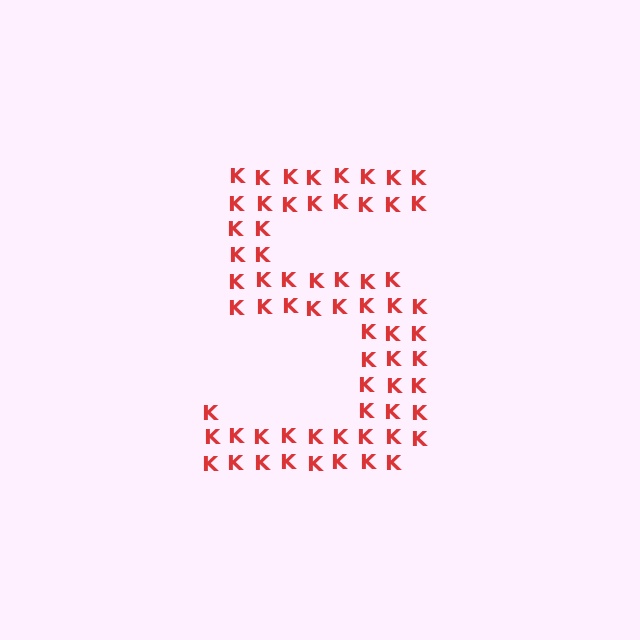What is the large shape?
The large shape is the digit 5.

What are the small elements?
The small elements are letter K's.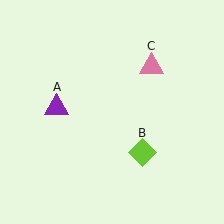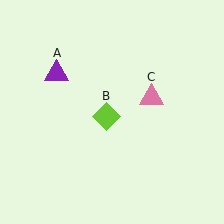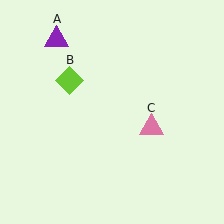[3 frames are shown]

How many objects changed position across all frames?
3 objects changed position: purple triangle (object A), lime diamond (object B), pink triangle (object C).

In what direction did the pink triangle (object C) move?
The pink triangle (object C) moved down.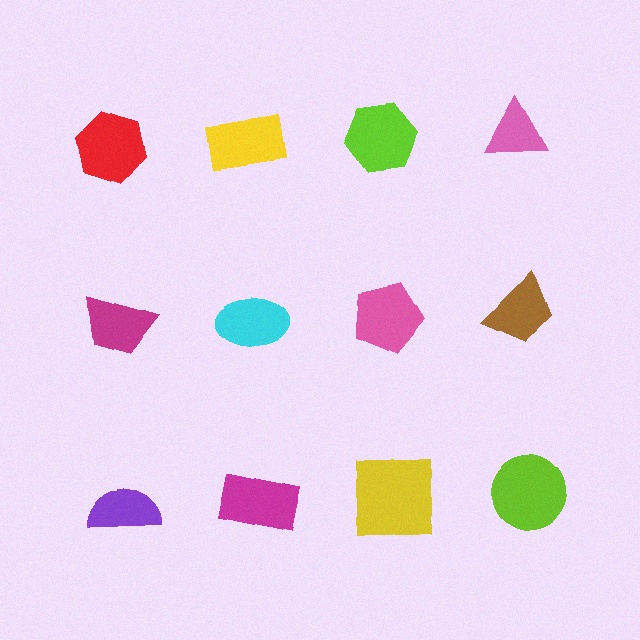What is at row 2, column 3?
A pink pentagon.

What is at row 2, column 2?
A cyan ellipse.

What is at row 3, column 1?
A purple semicircle.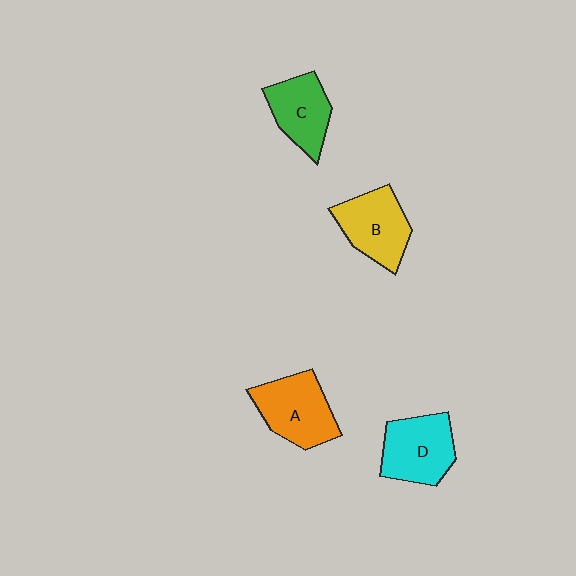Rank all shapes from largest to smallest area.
From largest to smallest: A (orange), D (cyan), B (yellow), C (green).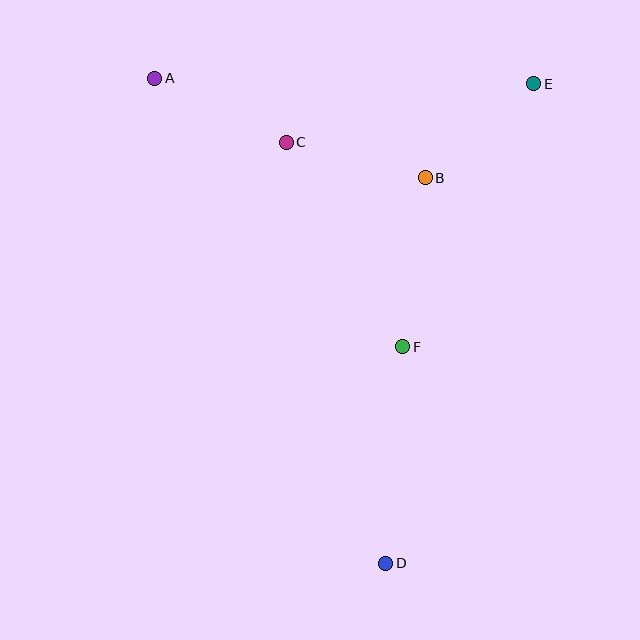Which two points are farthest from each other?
Points A and D are farthest from each other.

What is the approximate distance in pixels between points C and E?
The distance between C and E is approximately 254 pixels.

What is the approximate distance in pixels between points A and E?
The distance between A and E is approximately 379 pixels.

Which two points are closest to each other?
Points B and C are closest to each other.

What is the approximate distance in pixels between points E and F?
The distance between E and F is approximately 294 pixels.